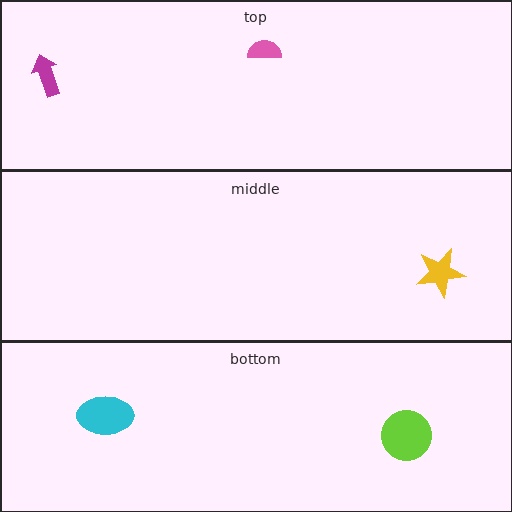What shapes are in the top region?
The pink semicircle, the magenta arrow.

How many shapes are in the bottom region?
2.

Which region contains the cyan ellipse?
The bottom region.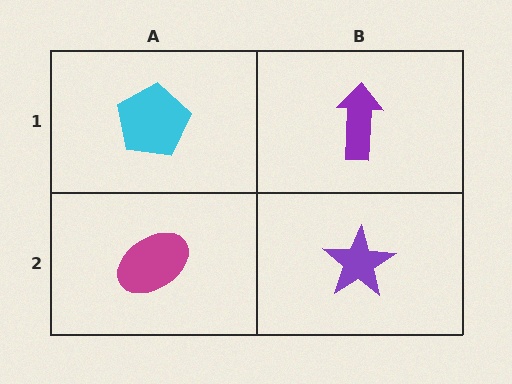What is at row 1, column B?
A purple arrow.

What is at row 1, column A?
A cyan pentagon.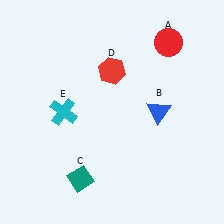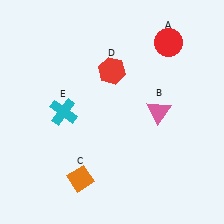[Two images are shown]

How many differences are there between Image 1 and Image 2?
There are 2 differences between the two images.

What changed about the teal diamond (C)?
In Image 1, C is teal. In Image 2, it changed to orange.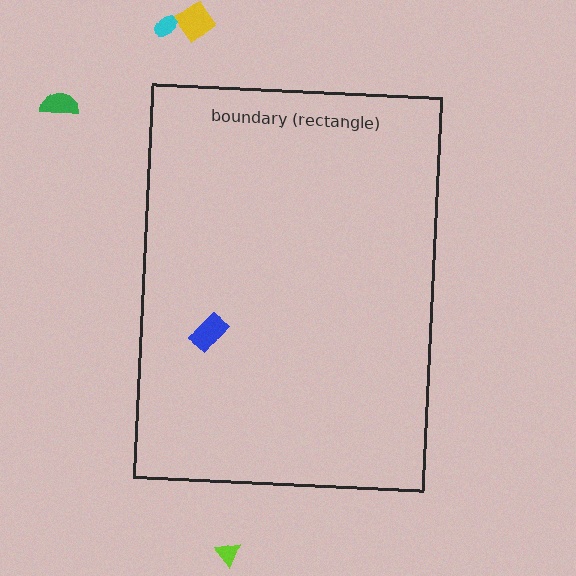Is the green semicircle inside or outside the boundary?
Outside.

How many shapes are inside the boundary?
1 inside, 4 outside.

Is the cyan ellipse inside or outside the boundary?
Outside.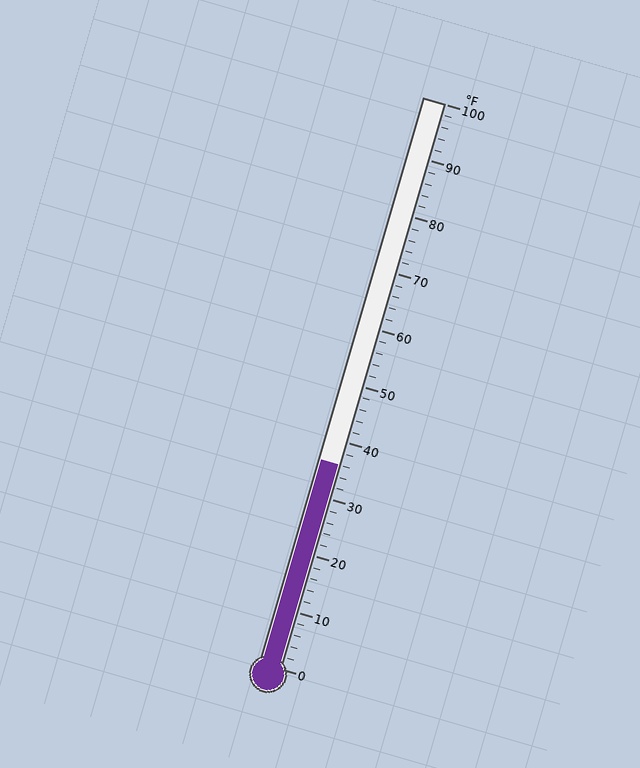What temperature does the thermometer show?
The thermometer shows approximately 36°F.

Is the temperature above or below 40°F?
The temperature is below 40°F.